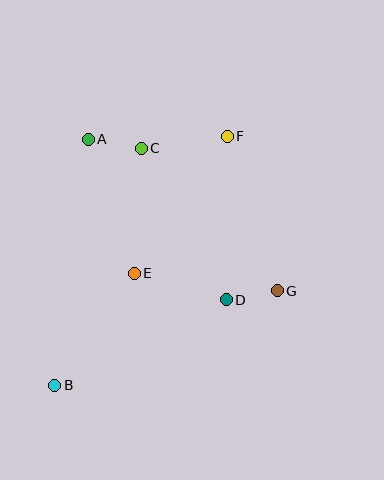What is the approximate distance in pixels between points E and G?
The distance between E and G is approximately 144 pixels.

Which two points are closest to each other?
Points D and G are closest to each other.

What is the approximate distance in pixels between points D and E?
The distance between D and E is approximately 96 pixels.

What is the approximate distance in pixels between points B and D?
The distance between B and D is approximately 192 pixels.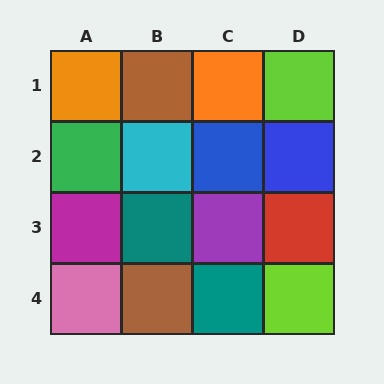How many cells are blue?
2 cells are blue.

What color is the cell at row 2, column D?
Blue.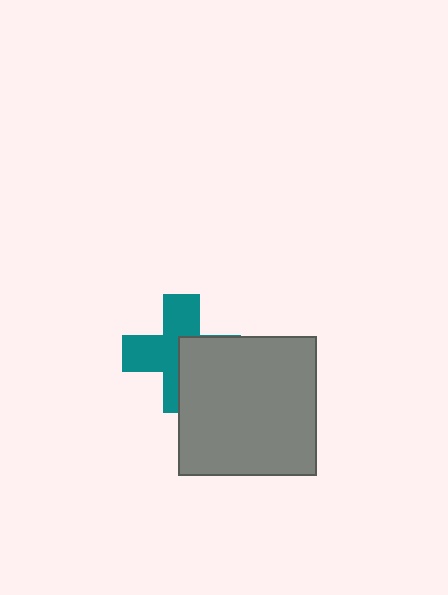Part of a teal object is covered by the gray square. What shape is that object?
It is a cross.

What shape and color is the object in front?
The object in front is a gray square.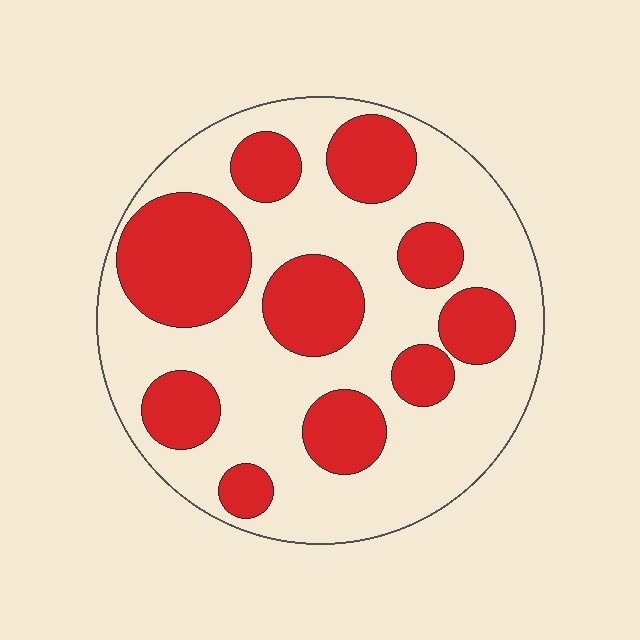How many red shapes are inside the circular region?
10.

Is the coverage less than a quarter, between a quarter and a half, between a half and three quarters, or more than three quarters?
Between a quarter and a half.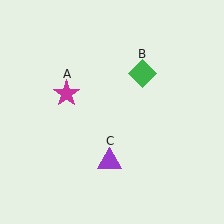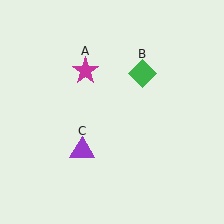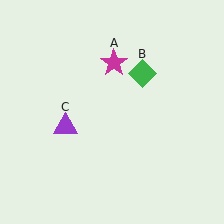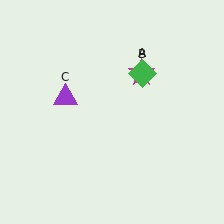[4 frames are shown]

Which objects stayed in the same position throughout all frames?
Green diamond (object B) remained stationary.